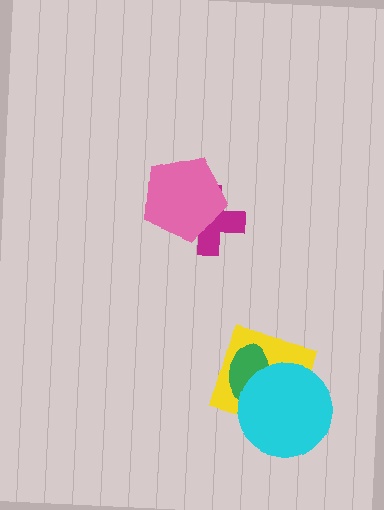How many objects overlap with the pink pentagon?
1 object overlaps with the pink pentagon.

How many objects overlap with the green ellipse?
2 objects overlap with the green ellipse.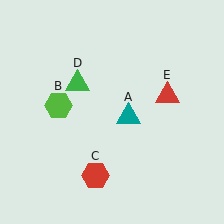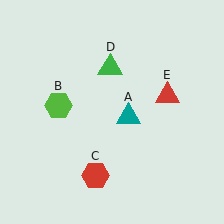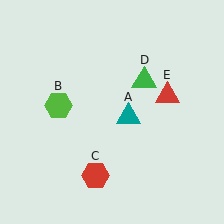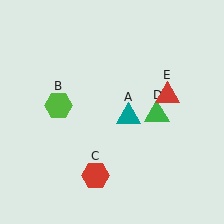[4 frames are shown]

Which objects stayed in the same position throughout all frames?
Teal triangle (object A) and lime hexagon (object B) and red hexagon (object C) and red triangle (object E) remained stationary.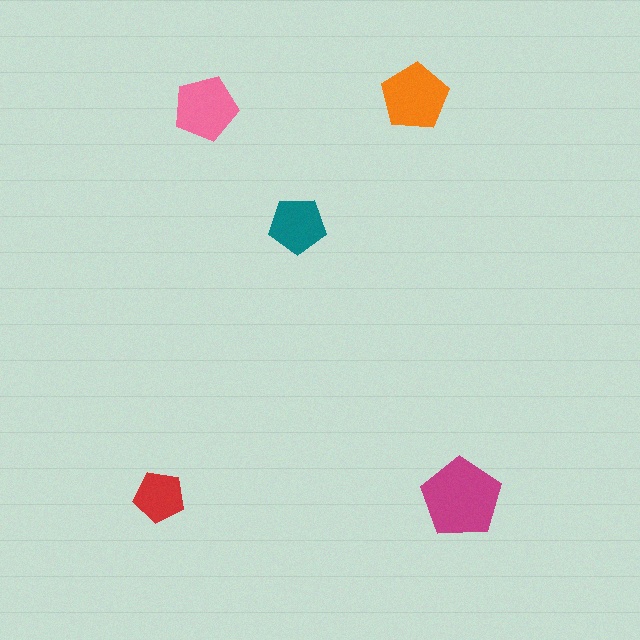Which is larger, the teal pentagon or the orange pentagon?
The orange one.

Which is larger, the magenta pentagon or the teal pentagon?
The magenta one.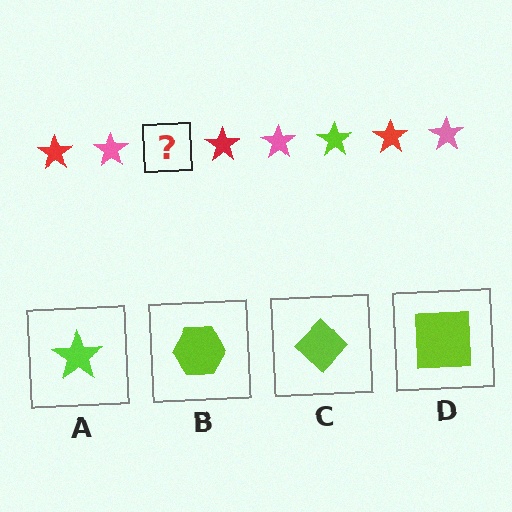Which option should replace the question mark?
Option A.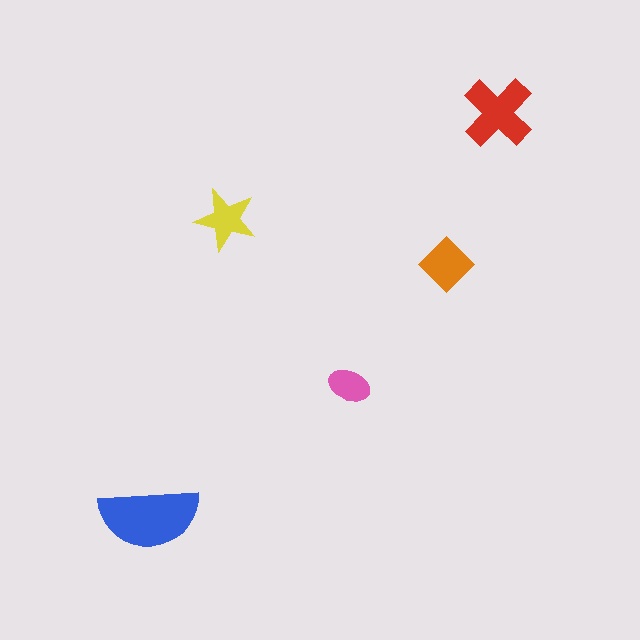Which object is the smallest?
The pink ellipse.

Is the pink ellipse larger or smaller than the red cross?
Smaller.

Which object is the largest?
The blue semicircle.